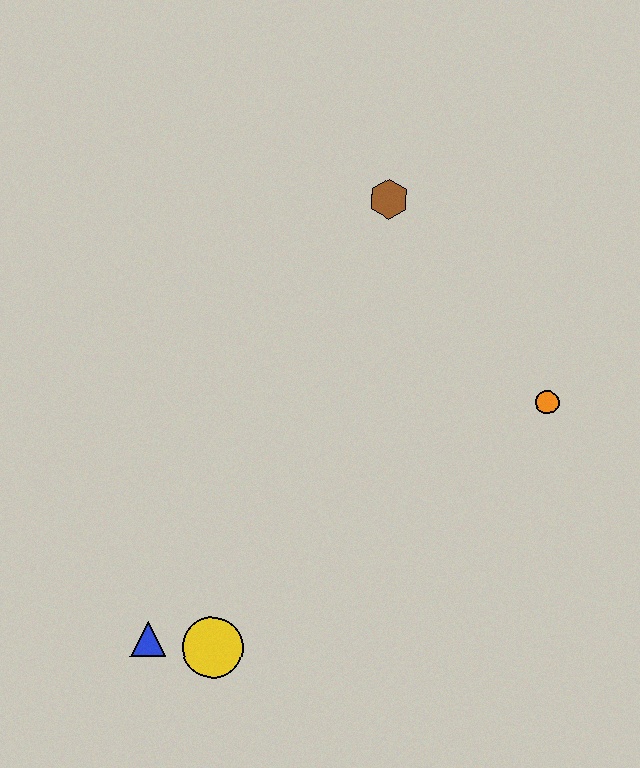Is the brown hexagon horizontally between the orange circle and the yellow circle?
Yes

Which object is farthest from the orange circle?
The blue triangle is farthest from the orange circle.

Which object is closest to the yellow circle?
The blue triangle is closest to the yellow circle.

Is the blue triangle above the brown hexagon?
No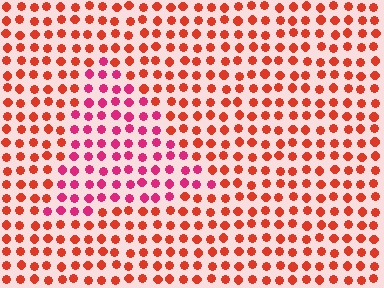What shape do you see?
I see a triangle.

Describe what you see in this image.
The image is filled with small red elements in a uniform arrangement. A triangle-shaped region is visible where the elements are tinted to a slightly different hue, forming a subtle color boundary.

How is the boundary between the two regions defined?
The boundary is defined purely by a slight shift in hue (about 35 degrees). Spacing, size, and orientation are identical on both sides.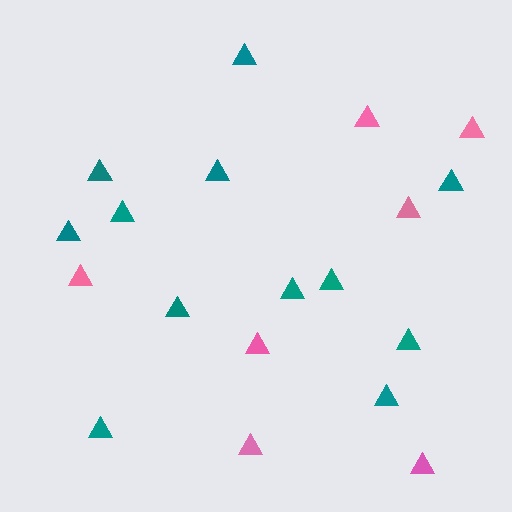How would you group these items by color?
There are 2 groups: one group of pink triangles (7) and one group of teal triangles (12).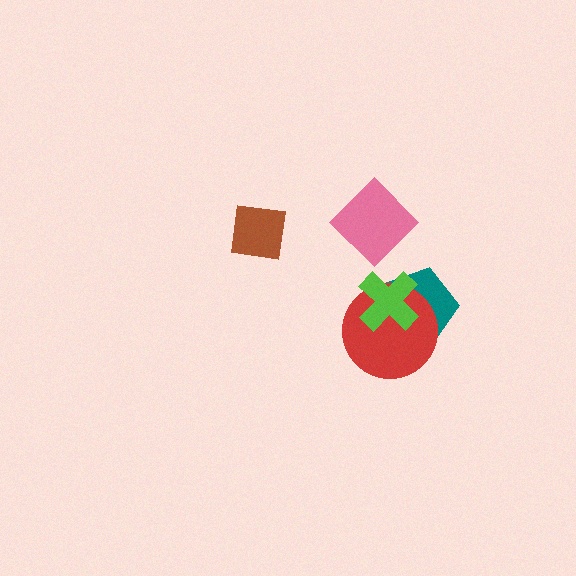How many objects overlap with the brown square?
0 objects overlap with the brown square.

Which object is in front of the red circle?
The lime cross is in front of the red circle.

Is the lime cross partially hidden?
No, no other shape covers it.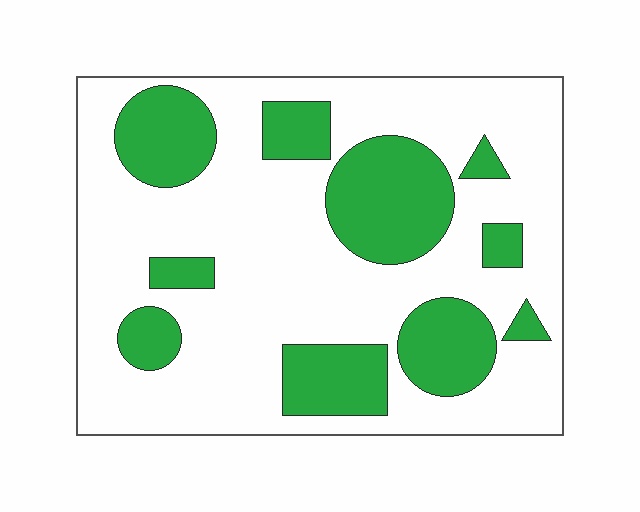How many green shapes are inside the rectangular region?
10.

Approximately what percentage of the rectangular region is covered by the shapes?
Approximately 30%.